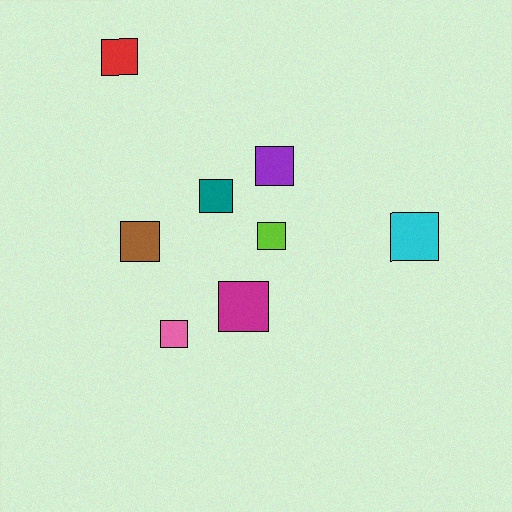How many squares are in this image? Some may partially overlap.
There are 8 squares.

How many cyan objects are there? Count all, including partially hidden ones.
There is 1 cyan object.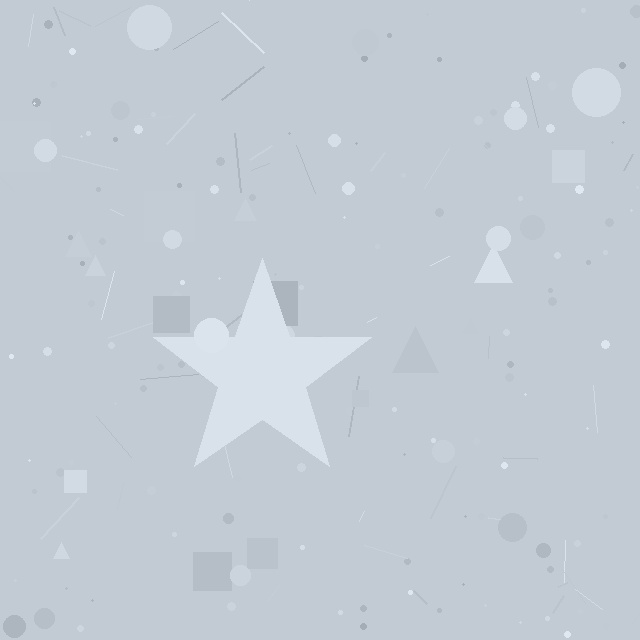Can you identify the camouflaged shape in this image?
The camouflaged shape is a star.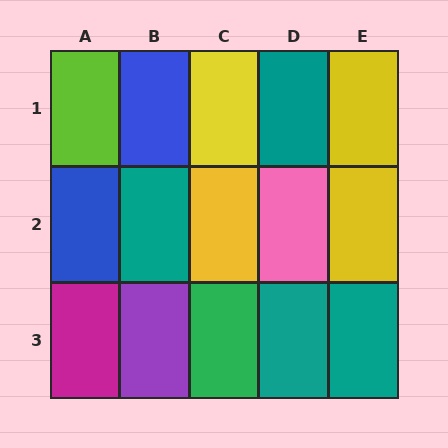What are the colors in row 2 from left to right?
Blue, teal, yellow, pink, yellow.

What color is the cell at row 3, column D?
Teal.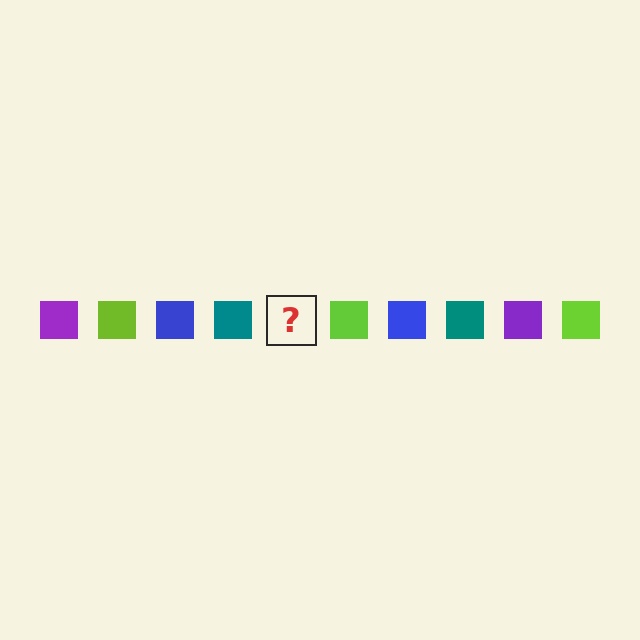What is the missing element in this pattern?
The missing element is a purple square.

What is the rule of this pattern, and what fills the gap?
The rule is that the pattern cycles through purple, lime, blue, teal squares. The gap should be filled with a purple square.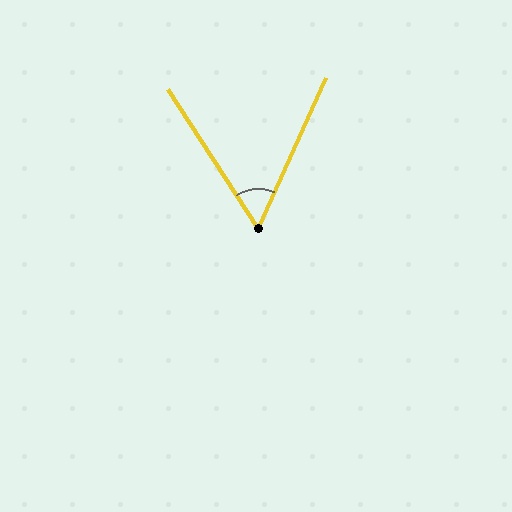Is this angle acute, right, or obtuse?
It is acute.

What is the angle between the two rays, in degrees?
Approximately 57 degrees.